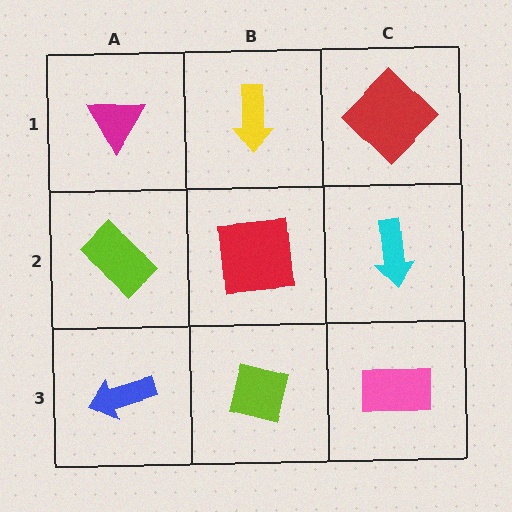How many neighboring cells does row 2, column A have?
3.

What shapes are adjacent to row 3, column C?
A cyan arrow (row 2, column C), a lime square (row 3, column B).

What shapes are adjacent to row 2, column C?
A red diamond (row 1, column C), a pink rectangle (row 3, column C), a red square (row 2, column B).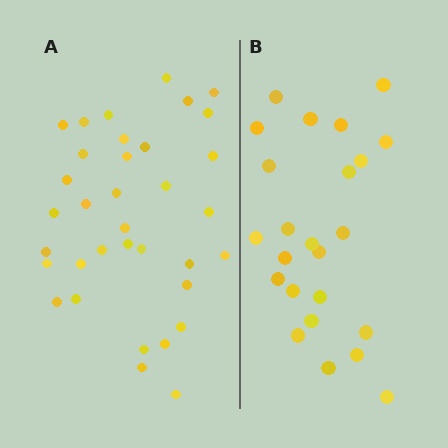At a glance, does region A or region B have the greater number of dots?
Region A (the left region) has more dots.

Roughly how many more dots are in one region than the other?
Region A has roughly 12 or so more dots than region B.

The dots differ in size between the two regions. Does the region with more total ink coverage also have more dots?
No. Region B has more total ink coverage because its dots are larger, but region A actually contains more individual dots. Total area can be misleading — the number of items is what matters here.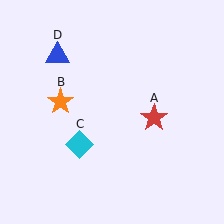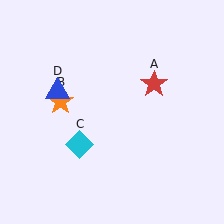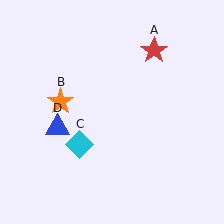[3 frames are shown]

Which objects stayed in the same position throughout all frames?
Orange star (object B) and cyan diamond (object C) remained stationary.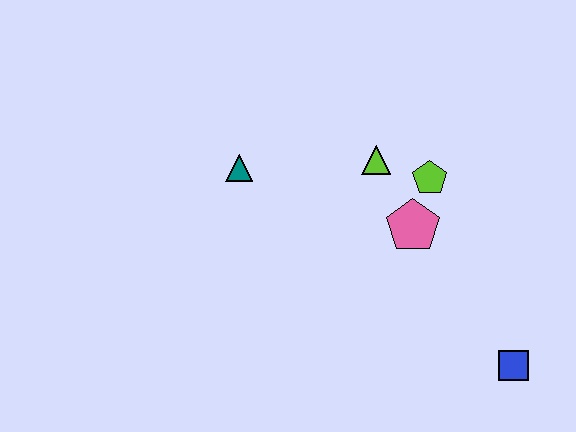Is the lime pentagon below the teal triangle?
Yes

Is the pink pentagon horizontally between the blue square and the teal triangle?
Yes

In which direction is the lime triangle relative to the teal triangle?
The lime triangle is to the right of the teal triangle.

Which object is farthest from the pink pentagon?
The teal triangle is farthest from the pink pentagon.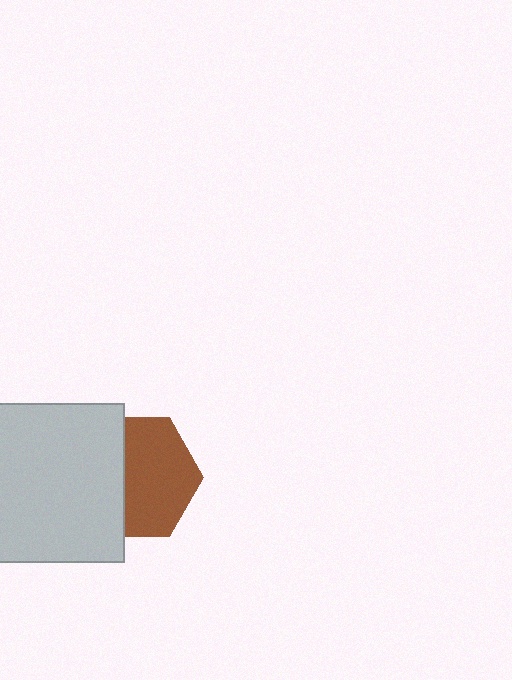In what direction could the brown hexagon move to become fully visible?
The brown hexagon could move right. That would shift it out from behind the light gray square entirely.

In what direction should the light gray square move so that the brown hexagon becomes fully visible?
The light gray square should move left. That is the shortest direction to clear the overlap and leave the brown hexagon fully visible.